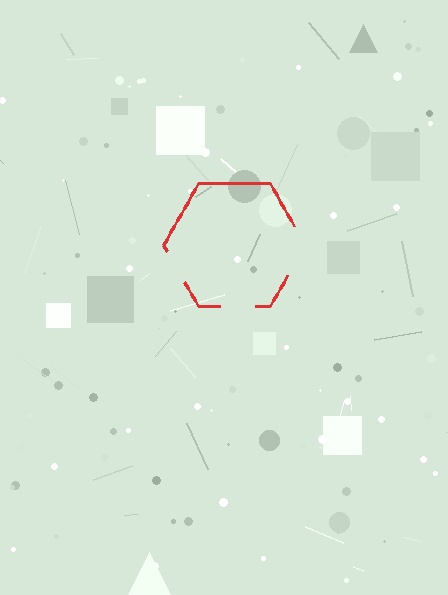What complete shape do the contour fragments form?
The contour fragments form a hexagon.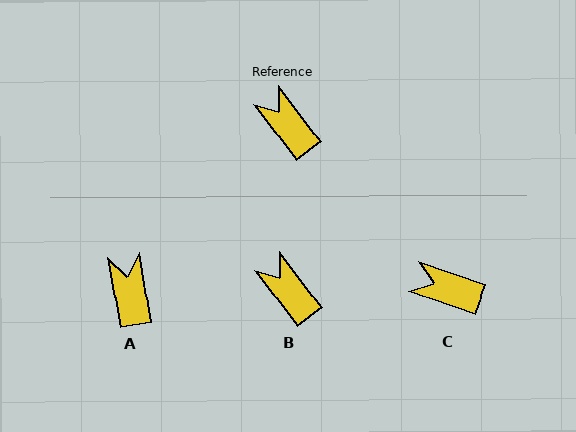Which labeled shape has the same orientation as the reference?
B.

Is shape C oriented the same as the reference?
No, it is off by about 34 degrees.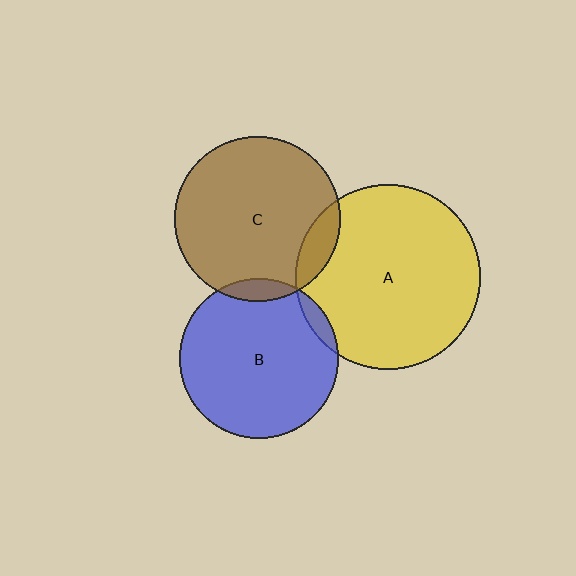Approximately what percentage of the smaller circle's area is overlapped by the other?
Approximately 5%.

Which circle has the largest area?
Circle A (yellow).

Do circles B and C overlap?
Yes.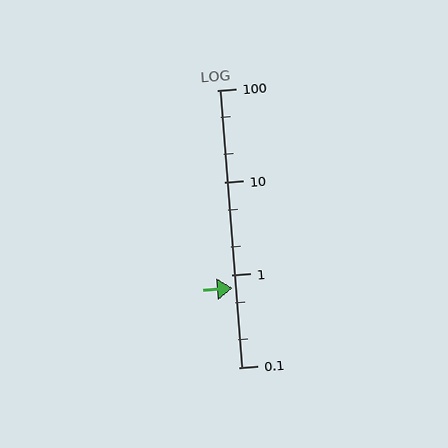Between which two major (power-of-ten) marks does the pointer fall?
The pointer is between 0.1 and 1.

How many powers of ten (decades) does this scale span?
The scale spans 3 decades, from 0.1 to 100.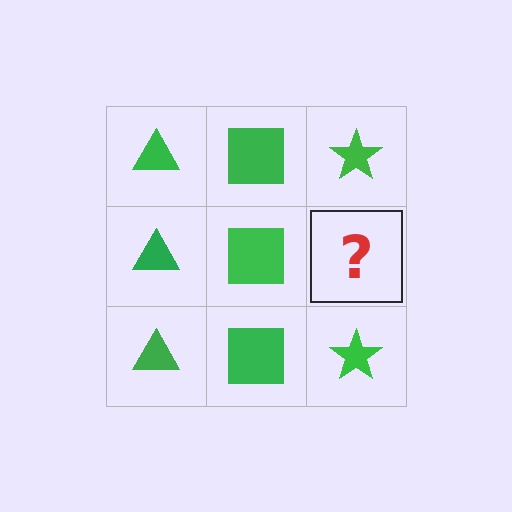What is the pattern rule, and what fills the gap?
The rule is that each column has a consistent shape. The gap should be filled with a green star.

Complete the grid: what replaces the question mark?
The question mark should be replaced with a green star.